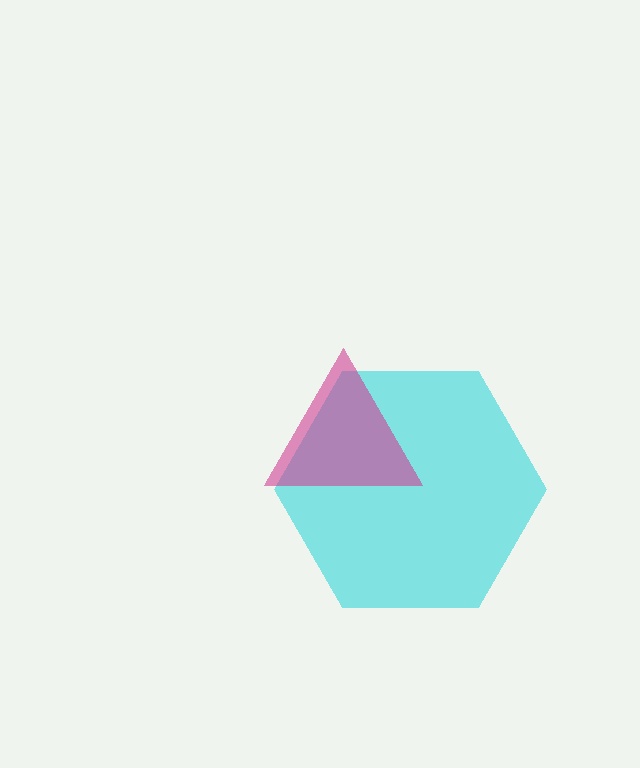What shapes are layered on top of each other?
The layered shapes are: a cyan hexagon, a magenta triangle.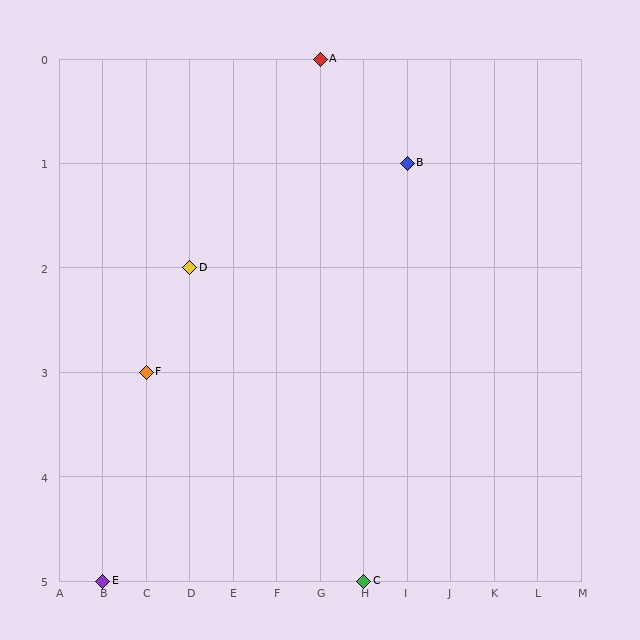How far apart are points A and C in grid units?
Points A and C are 1 column and 5 rows apart (about 5.1 grid units diagonally).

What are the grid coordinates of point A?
Point A is at grid coordinates (G, 0).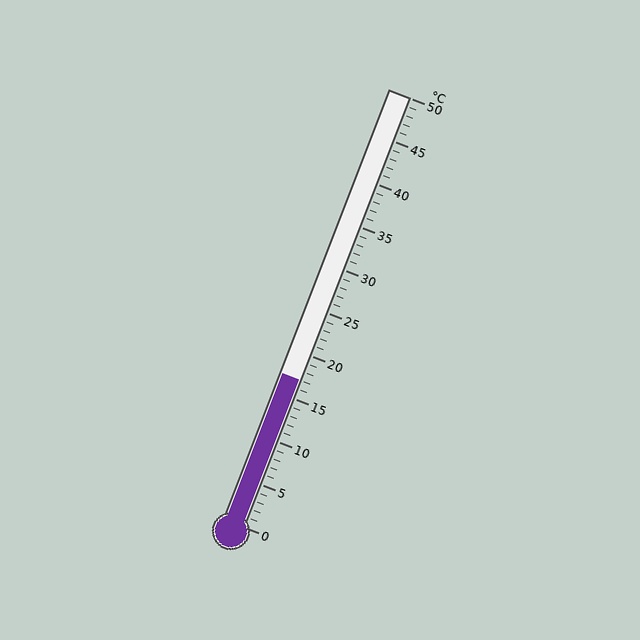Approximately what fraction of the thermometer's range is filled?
The thermometer is filled to approximately 35% of its range.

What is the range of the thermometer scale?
The thermometer scale ranges from 0°C to 50°C.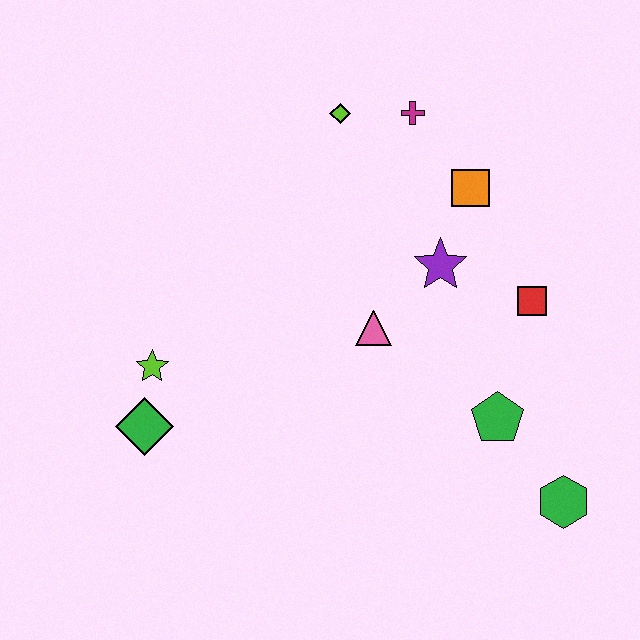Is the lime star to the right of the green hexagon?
No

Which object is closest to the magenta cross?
The lime diamond is closest to the magenta cross.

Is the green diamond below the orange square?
Yes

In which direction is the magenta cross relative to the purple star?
The magenta cross is above the purple star.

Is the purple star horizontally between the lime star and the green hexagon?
Yes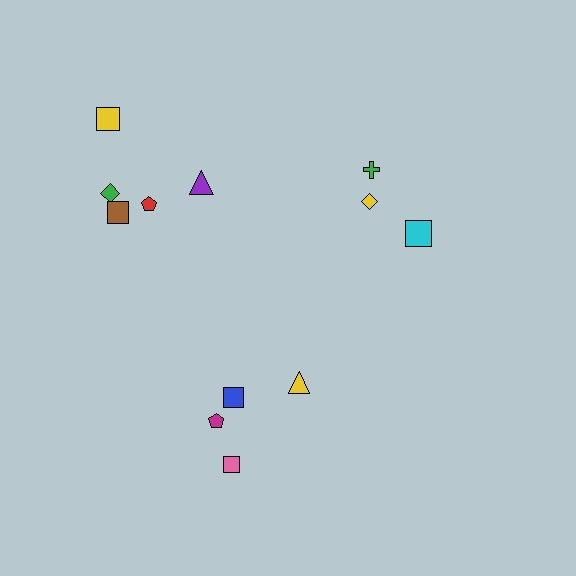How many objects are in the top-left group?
There are 5 objects.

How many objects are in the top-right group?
There are 3 objects.